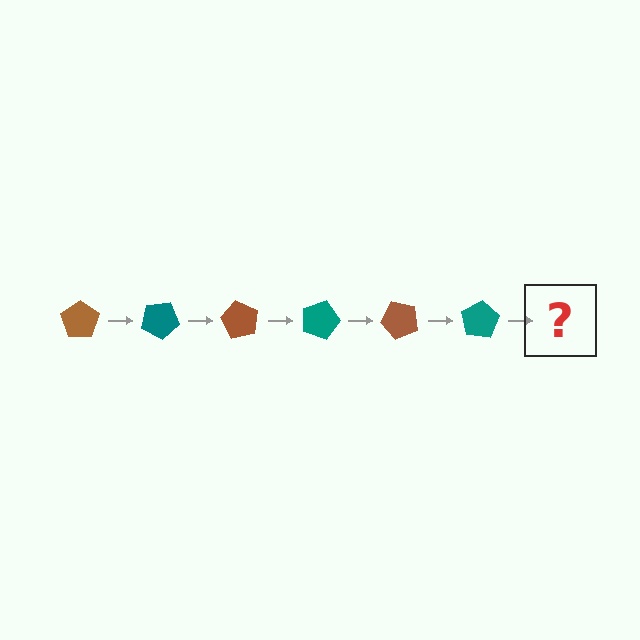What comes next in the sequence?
The next element should be a brown pentagon, rotated 180 degrees from the start.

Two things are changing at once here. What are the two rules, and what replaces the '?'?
The two rules are that it rotates 30 degrees each step and the color cycles through brown and teal. The '?' should be a brown pentagon, rotated 180 degrees from the start.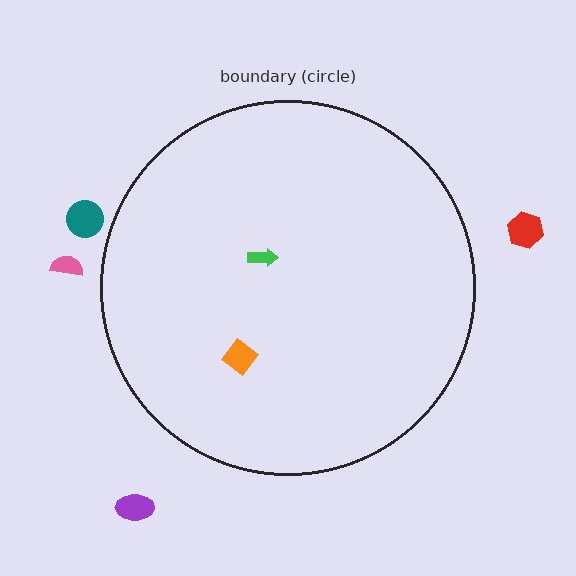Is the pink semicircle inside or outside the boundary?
Outside.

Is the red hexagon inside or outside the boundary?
Outside.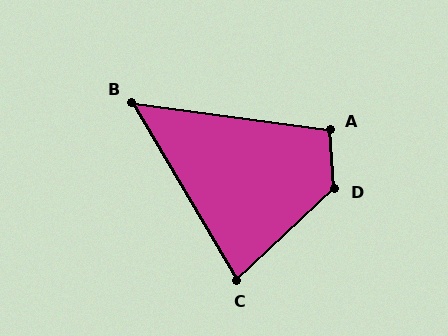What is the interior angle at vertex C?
Approximately 78 degrees (acute).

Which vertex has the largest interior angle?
D, at approximately 128 degrees.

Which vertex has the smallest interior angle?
B, at approximately 52 degrees.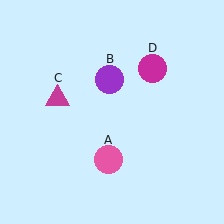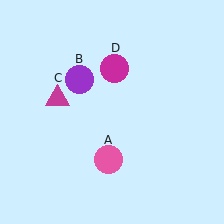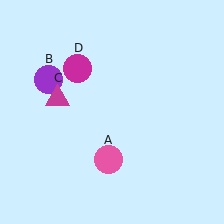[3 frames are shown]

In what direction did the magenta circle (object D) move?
The magenta circle (object D) moved left.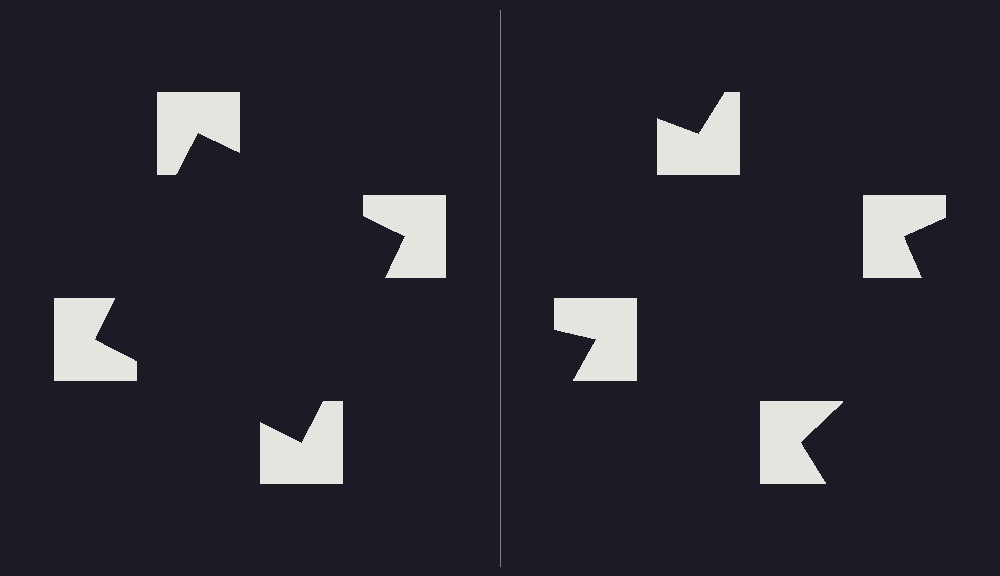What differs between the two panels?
The notched squares are positioned identically on both sides; only the wedge orientations differ. On the left they align to a square; on the right they are misaligned.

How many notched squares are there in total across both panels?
8 — 4 on each side.